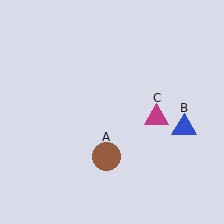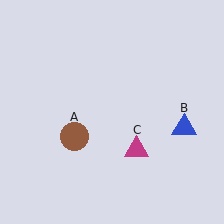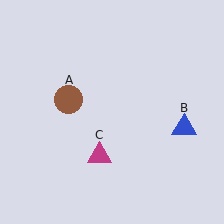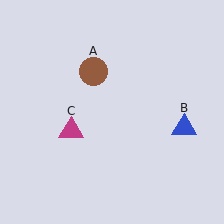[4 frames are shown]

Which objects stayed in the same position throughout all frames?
Blue triangle (object B) remained stationary.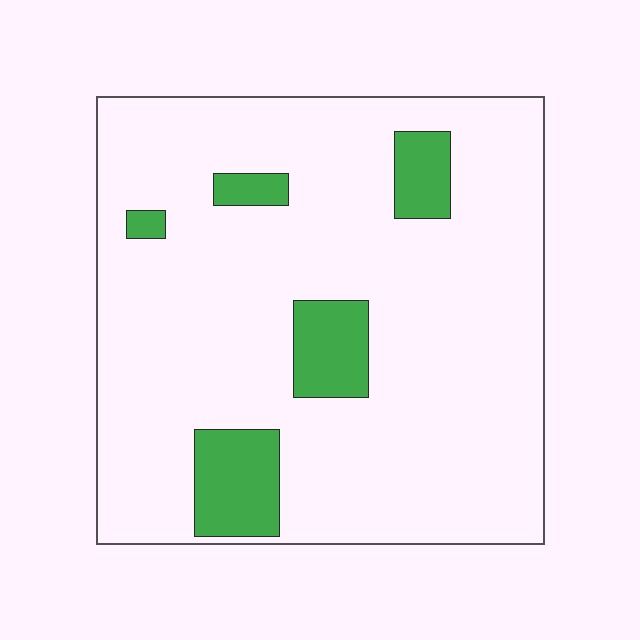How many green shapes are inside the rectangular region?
5.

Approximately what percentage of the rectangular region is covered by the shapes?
Approximately 15%.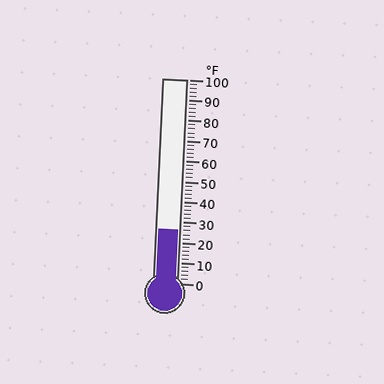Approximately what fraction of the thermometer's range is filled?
The thermometer is filled to approximately 25% of its range.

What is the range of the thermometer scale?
The thermometer scale ranges from 0°F to 100°F.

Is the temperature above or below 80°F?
The temperature is below 80°F.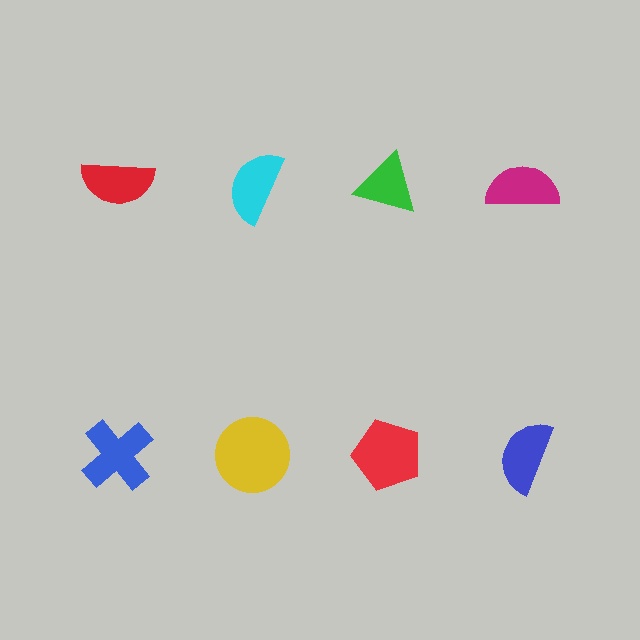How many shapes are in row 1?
4 shapes.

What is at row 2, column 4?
A blue semicircle.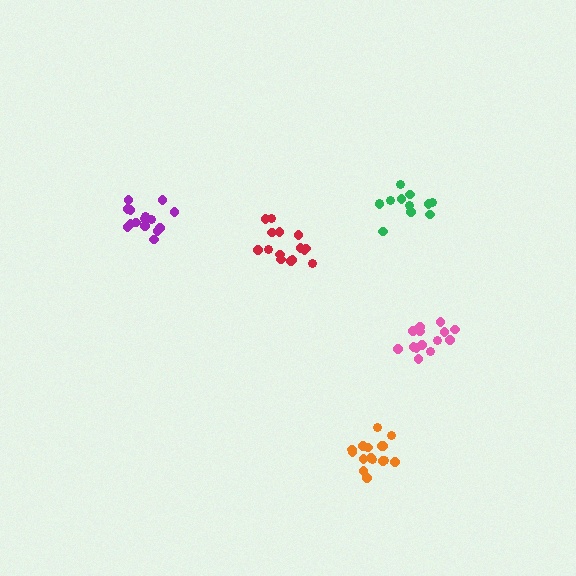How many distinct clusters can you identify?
There are 5 distinct clusters.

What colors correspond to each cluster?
The clusters are colored: orange, red, green, pink, purple.